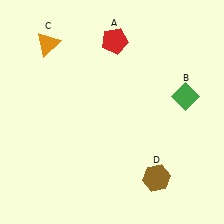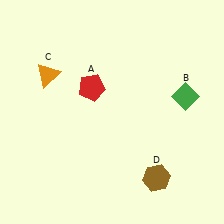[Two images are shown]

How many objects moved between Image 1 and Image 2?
2 objects moved between the two images.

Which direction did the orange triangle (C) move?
The orange triangle (C) moved down.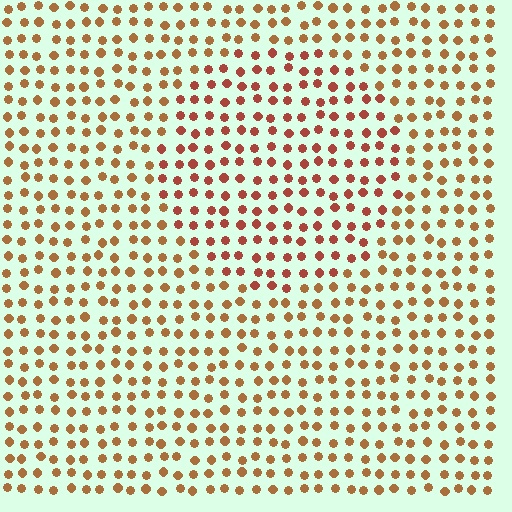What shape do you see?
I see a circle.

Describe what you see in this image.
The image is filled with small brown elements in a uniform arrangement. A circle-shaped region is visible where the elements are tinted to a slightly different hue, forming a subtle color boundary.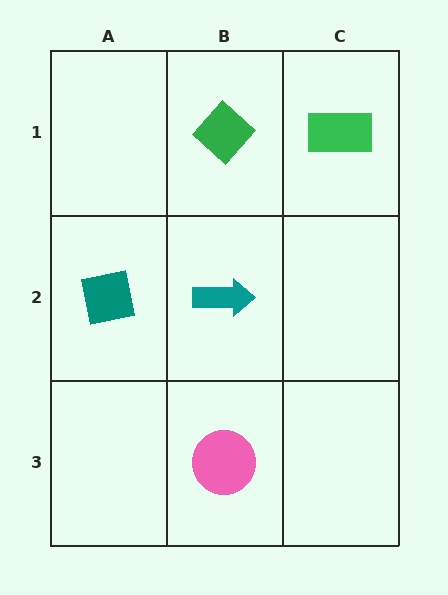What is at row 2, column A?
A teal square.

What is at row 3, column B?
A pink circle.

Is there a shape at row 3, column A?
No, that cell is empty.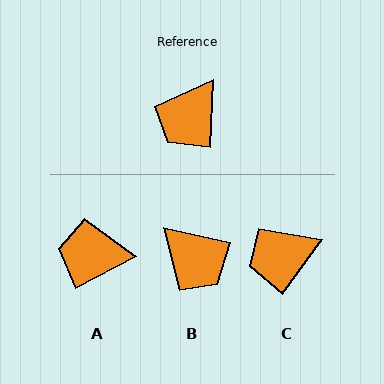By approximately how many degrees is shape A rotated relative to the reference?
Approximately 60 degrees clockwise.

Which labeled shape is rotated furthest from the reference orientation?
B, about 80 degrees away.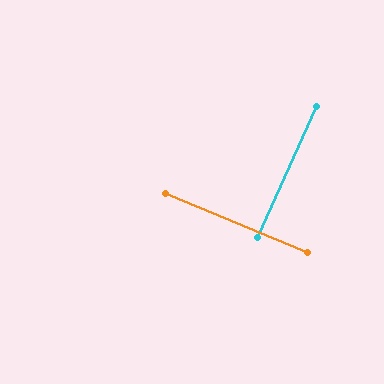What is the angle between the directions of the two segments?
Approximately 89 degrees.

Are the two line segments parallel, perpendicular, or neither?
Perpendicular — they meet at approximately 89°.